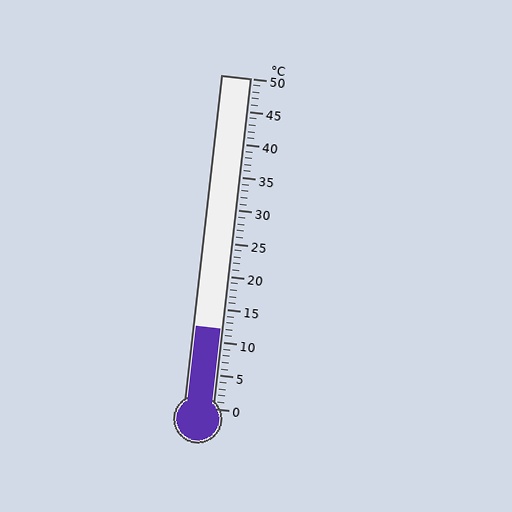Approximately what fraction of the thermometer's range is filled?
The thermometer is filled to approximately 25% of its range.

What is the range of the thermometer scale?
The thermometer scale ranges from 0°C to 50°C.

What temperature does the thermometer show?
The thermometer shows approximately 12°C.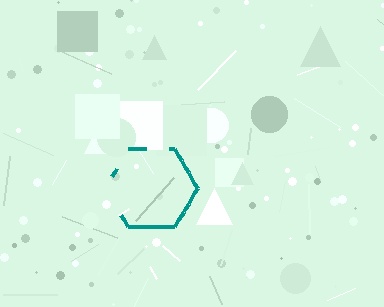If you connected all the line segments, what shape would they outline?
They would outline a hexagon.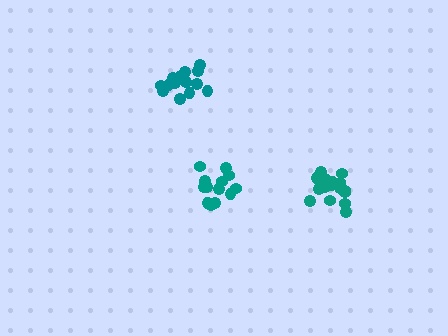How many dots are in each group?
Group 1: 13 dots, Group 2: 17 dots, Group 3: 15 dots (45 total).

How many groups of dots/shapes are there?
There are 3 groups.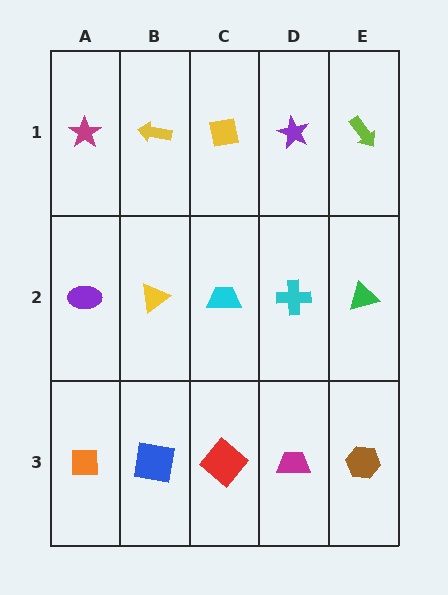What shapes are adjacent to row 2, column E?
A lime arrow (row 1, column E), a brown hexagon (row 3, column E), a cyan cross (row 2, column D).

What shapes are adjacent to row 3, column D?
A cyan cross (row 2, column D), a red diamond (row 3, column C), a brown hexagon (row 3, column E).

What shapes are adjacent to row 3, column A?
A purple ellipse (row 2, column A), a blue square (row 3, column B).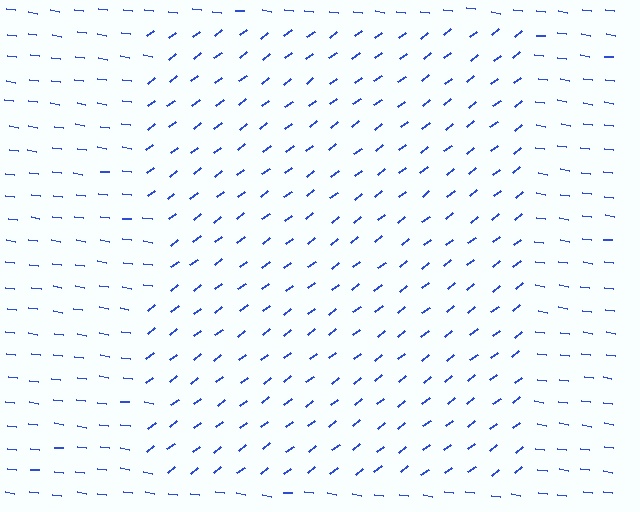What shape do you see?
I see a rectangle.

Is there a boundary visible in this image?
Yes, there is a texture boundary formed by a change in line orientation.